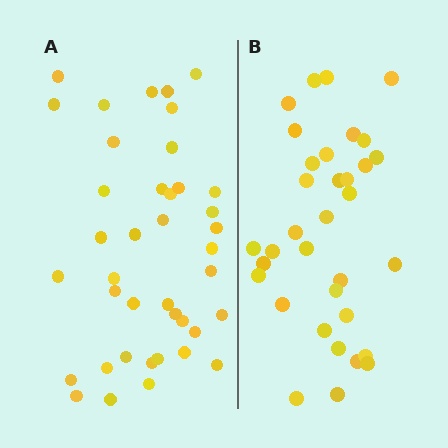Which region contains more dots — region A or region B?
Region A (the left region) has more dots.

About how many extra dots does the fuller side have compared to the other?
Region A has about 6 more dots than region B.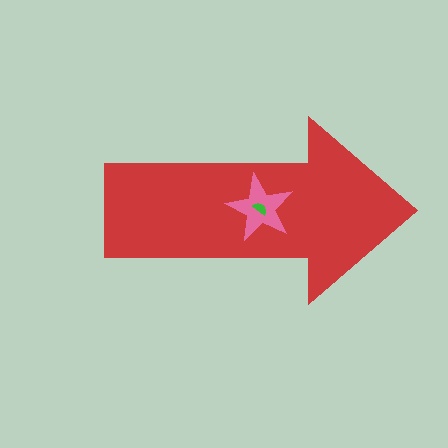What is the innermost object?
The green semicircle.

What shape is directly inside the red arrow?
The pink star.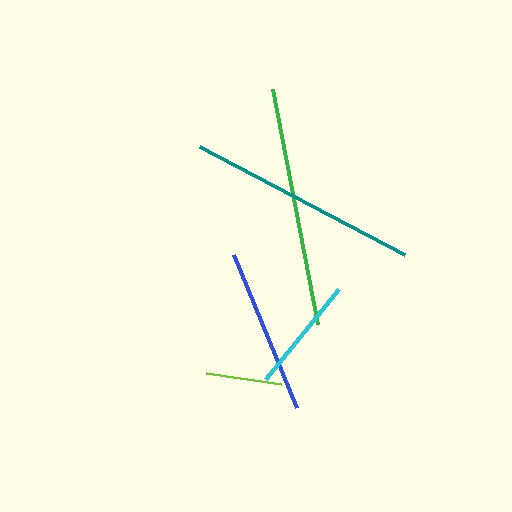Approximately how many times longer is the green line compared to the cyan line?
The green line is approximately 2.1 times the length of the cyan line.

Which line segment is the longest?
The green line is the longest at approximately 239 pixels.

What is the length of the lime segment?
The lime segment is approximately 76 pixels long.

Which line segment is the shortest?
The lime line is the shortest at approximately 76 pixels.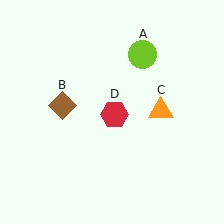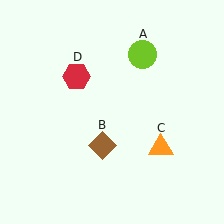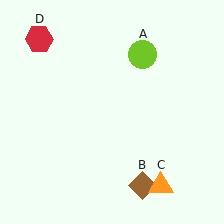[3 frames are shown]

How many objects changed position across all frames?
3 objects changed position: brown diamond (object B), orange triangle (object C), red hexagon (object D).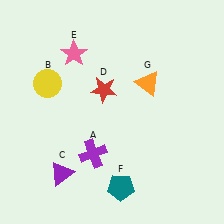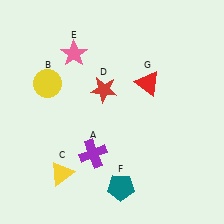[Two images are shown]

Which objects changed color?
C changed from purple to yellow. G changed from orange to red.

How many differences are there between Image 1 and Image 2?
There are 2 differences between the two images.